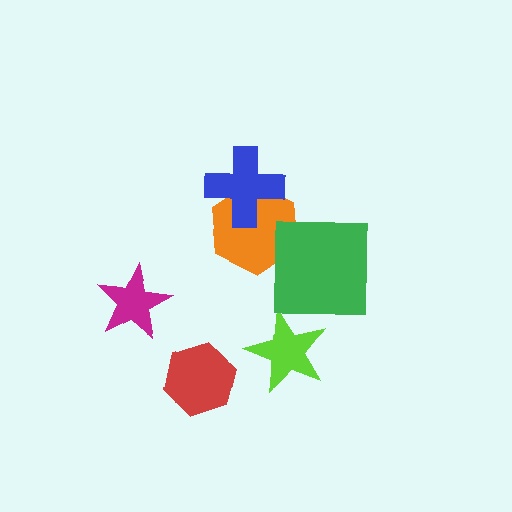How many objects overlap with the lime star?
0 objects overlap with the lime star.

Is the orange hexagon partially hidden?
Yes, it is partially covered by another shape.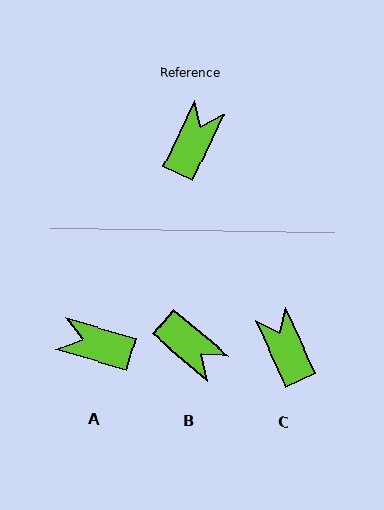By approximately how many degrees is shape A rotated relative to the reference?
Approximately 99 degrees counter-clockwise.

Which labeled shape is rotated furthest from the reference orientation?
B, about 105 degrees away.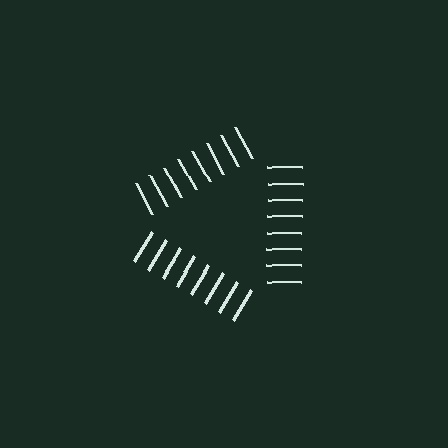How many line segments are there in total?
24 — 8 along each of the 3 edges.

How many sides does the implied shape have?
3 sides — the line-ends trace a triangle.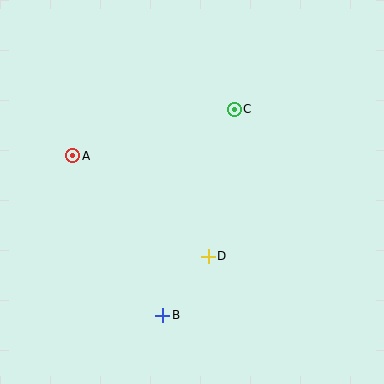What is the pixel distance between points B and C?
The distance between B and C is 218 pixels.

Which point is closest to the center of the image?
Point D at (208, 256) is closest to the center.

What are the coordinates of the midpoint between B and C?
The midpoint between B and C is at (199, 212).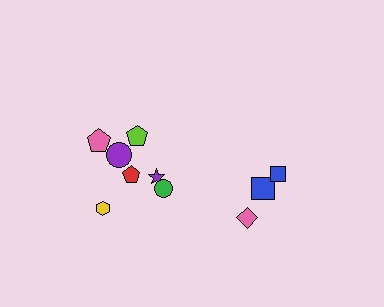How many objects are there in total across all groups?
There are 10 objects.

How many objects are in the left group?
There are 7 objects.